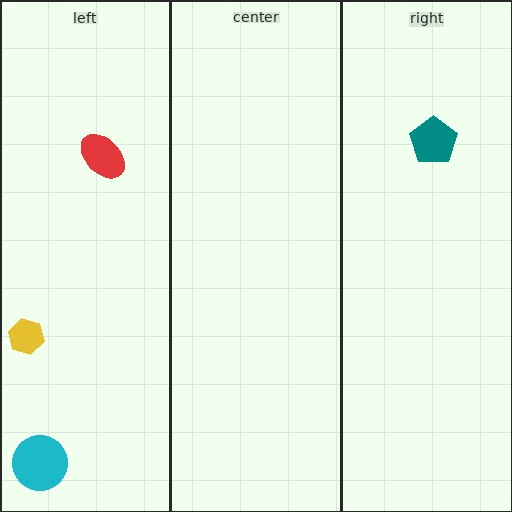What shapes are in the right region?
The teal pentagon.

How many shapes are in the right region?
1.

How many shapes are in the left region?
3.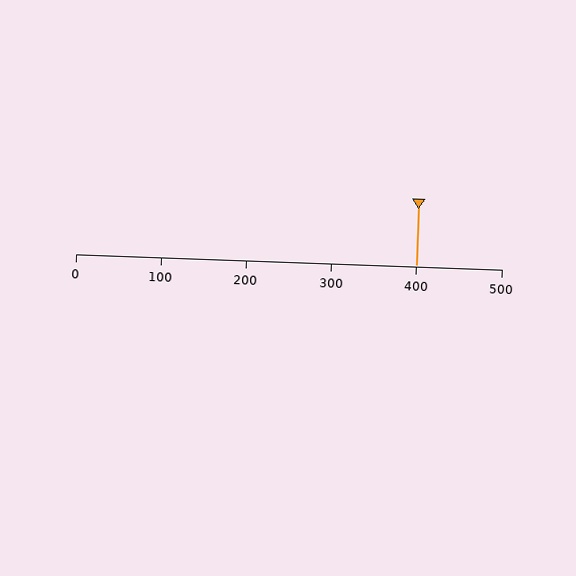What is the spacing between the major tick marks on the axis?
The major ticks are spaced 100 apart.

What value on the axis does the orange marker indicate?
The marker indicates approximately 400.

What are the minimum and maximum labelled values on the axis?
The axis runs from 0 to 500.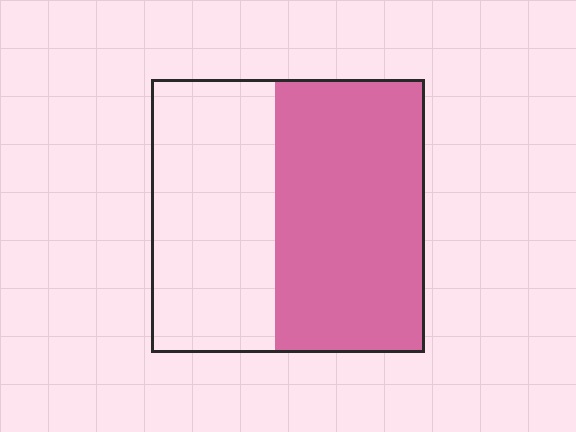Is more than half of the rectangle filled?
Yes.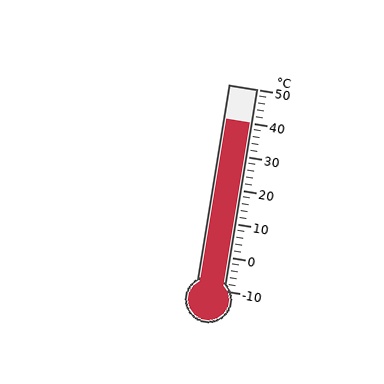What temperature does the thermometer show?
The thermometer shows approximately 40°C.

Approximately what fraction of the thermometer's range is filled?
The thermometer is filled to approximately 85% of its range.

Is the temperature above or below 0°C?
The temperature is above 0°C.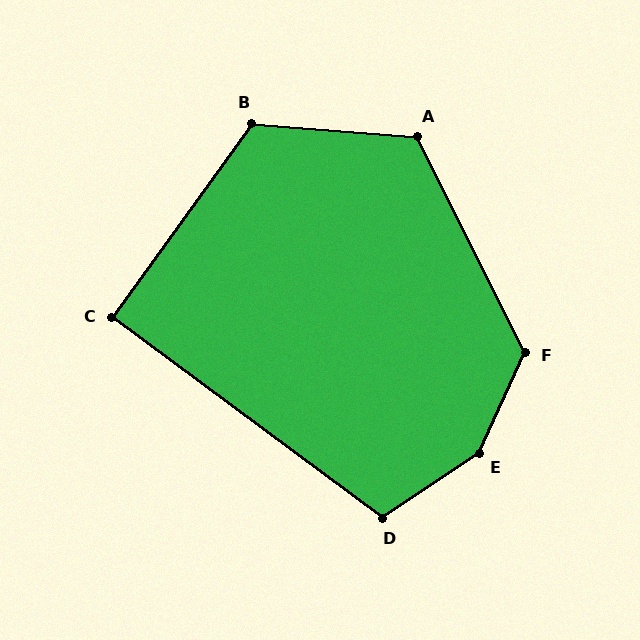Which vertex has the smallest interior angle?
C, at approximately 91 degrees.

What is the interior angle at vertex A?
Approximately 121 degrees (obtuse).